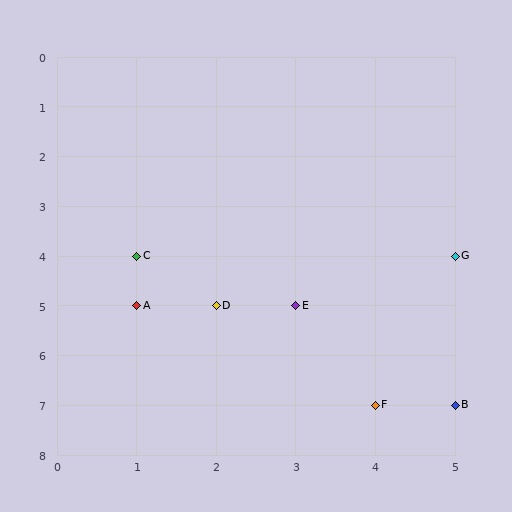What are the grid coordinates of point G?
Point G is at grid coordinates (5, 4).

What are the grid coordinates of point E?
Point E is at grid coordinates (3, 5).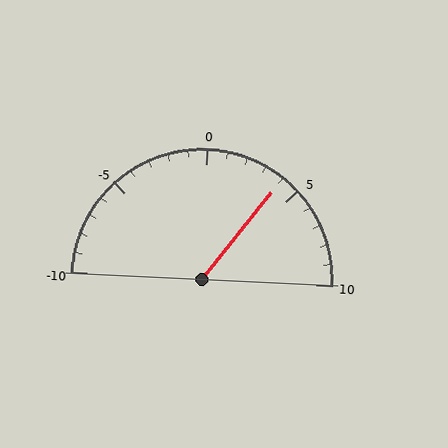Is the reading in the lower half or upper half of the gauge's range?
The reading is in the upper half of the range (-10 to 10).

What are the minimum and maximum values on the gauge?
The gauge ranges from -10 to 10.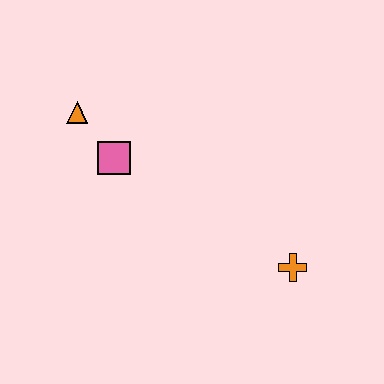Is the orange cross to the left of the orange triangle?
No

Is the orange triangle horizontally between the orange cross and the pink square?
No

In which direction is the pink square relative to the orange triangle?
The pink square is below the orange triangle.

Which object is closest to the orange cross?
The pink square is closest to the orange cross.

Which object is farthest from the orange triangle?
The orange cross is farthest from the orange triangle.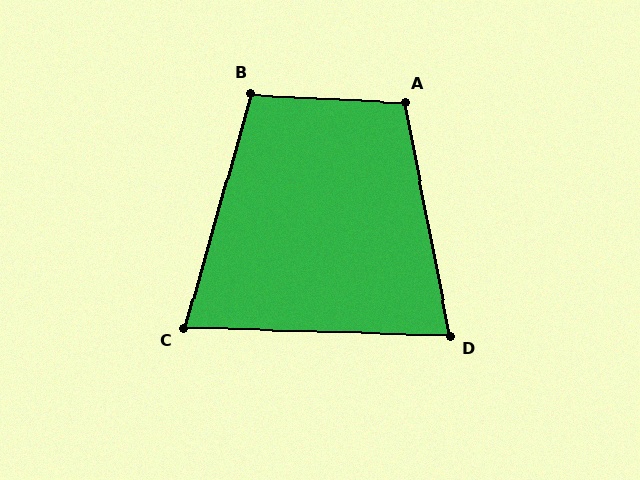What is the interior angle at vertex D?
Approximately 77 degrees (acute).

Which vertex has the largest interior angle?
A, at approximately 104 degrees.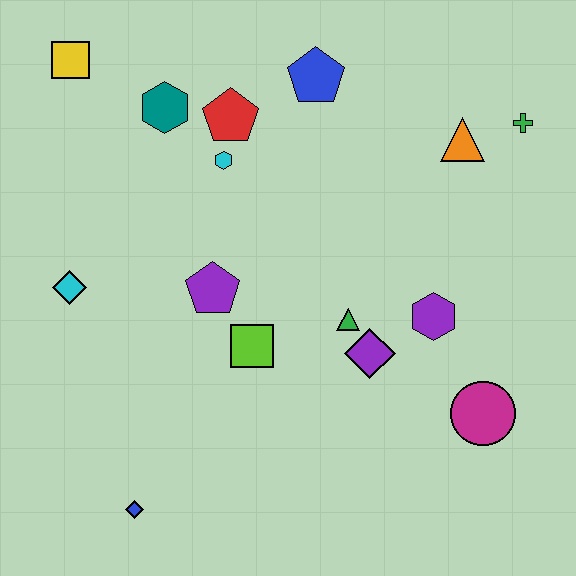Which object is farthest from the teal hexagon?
The magenta circle is farthest from the teal hexagon.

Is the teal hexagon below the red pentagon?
No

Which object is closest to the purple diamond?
The green triangle is closest to the purple diamond.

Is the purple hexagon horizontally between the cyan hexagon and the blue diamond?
No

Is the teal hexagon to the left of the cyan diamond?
No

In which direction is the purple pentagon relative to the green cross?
The purple pentagon is to the left of the green cross.